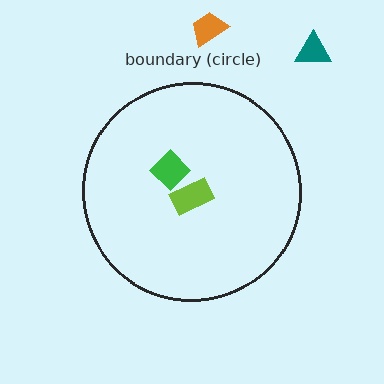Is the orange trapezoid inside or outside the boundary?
Outside.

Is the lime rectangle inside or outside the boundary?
Inside.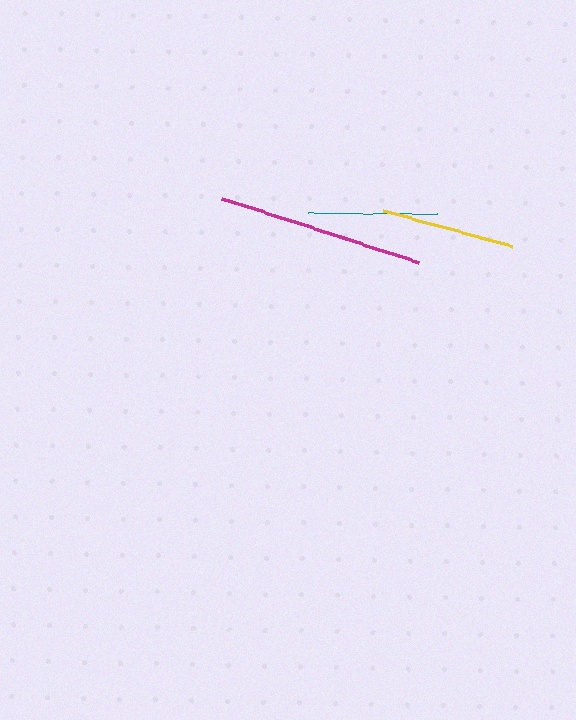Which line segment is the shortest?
The teal line is the shortest at approximately 129 pixels.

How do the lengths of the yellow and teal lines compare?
The yellow and teal lines are approximately the same length.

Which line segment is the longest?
The magenta line is the longest at approximately 207 pixels.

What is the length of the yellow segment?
The yellow segment is approximately 134 pixels long.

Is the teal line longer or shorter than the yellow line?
The yellow line is longer than the teal line.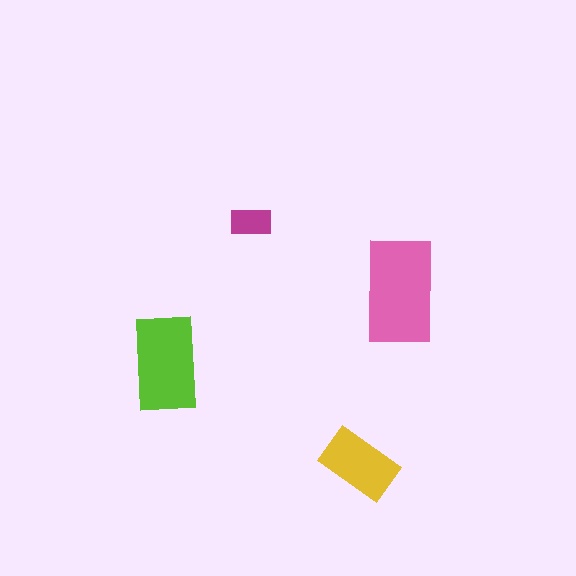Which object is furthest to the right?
The pink rectangle is rightmost.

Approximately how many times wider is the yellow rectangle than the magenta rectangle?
About 2 times wider.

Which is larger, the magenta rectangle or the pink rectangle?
The pink one.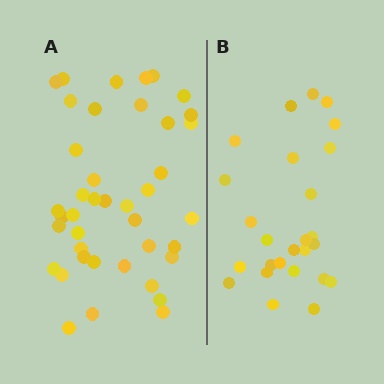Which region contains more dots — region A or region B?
Region A (the left region) has more dots.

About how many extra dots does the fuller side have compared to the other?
Region A has approximately 15 more dots than region B.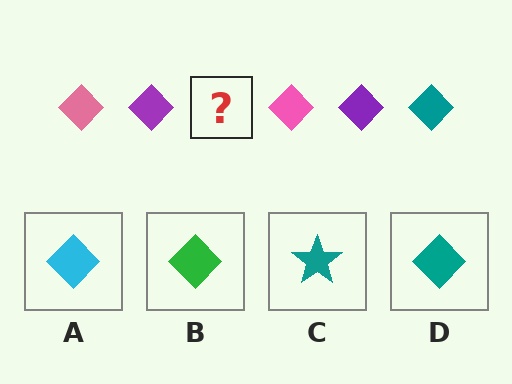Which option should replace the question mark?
Option D.